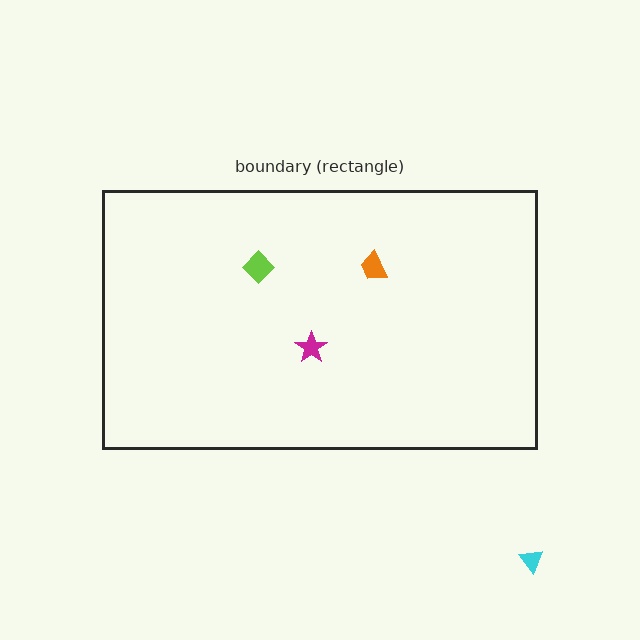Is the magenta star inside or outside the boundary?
Inside.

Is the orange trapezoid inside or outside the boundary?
Inside.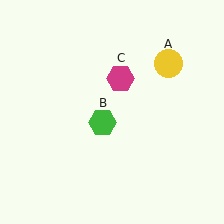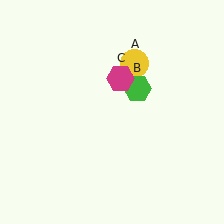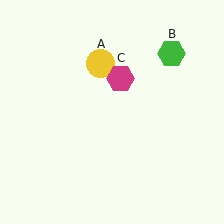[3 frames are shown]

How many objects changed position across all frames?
2 objects changed position: yellow circle (object A), green hexagon (object B).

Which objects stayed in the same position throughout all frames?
Magenta hexagon (object C) remained stationary.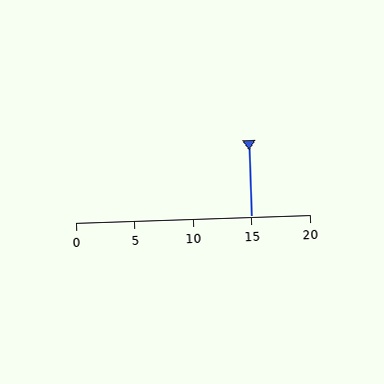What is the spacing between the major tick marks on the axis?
The major ticks are spaced 5 apart.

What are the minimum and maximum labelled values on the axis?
The axis runs from 0 to 20.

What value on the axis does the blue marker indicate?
The marker indicates approximately 15.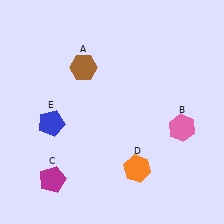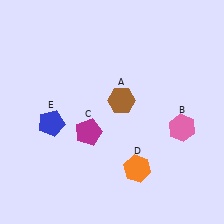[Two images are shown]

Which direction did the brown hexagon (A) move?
The brown hexagon (A) moved right.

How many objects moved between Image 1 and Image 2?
2 objects moved between the two images.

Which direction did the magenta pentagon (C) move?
The magenta pentagon (C) moved up.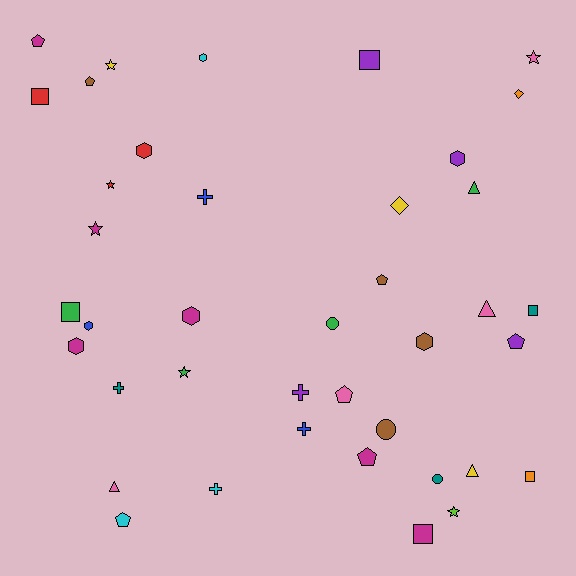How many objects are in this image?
There are 40 objects.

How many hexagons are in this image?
There are 7 hexagons.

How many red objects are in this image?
There are 3 red objects.